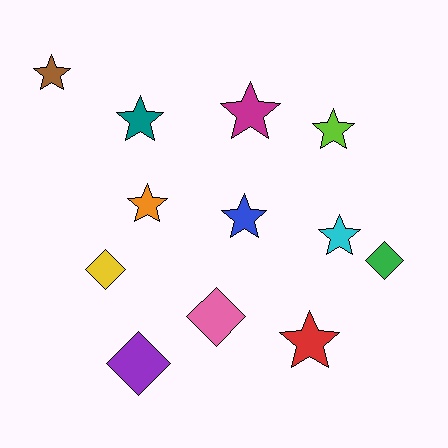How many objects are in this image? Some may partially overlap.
There are 12 objects.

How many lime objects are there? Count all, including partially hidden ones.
There is 1 lime object.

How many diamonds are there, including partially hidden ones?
There are 4 diamonds.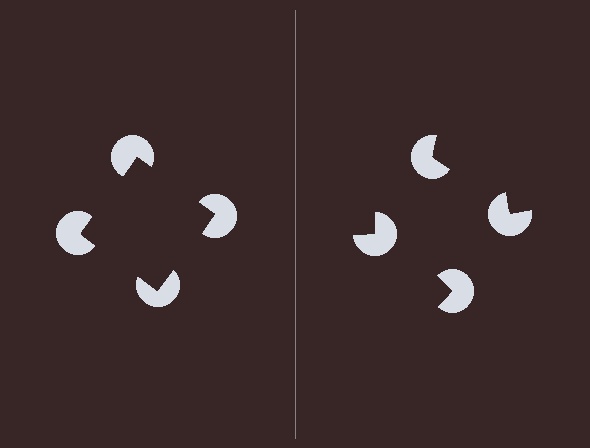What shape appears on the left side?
An illusory square.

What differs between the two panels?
The pac-man discs are positioned identically on both sides; only the wedge orientations differ. On the left they align to a square; on the right they are misaligned.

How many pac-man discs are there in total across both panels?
8 — 4 on each side.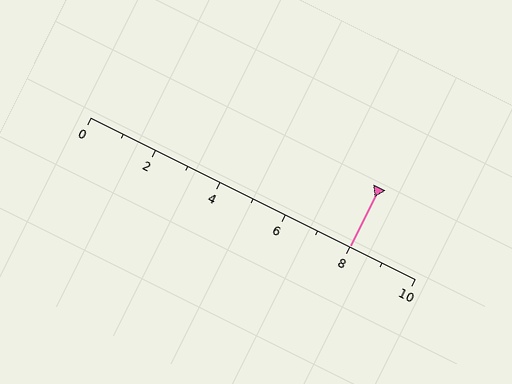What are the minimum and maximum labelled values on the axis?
The axis runs from 0 to 10.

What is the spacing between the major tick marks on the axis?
The major ticks are spaced 2 apart.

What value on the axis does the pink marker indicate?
The marker indicates approximately 8.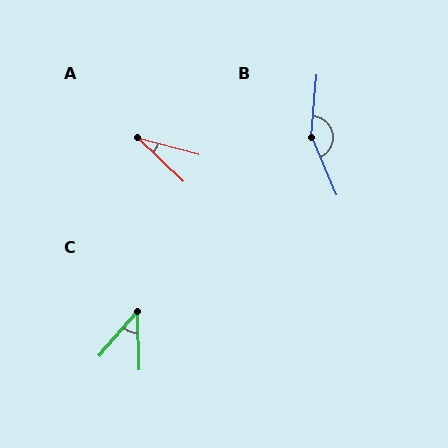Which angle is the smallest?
A, at approximately 29 degrees.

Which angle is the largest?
B, at approximately 152 degrees.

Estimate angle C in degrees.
Approximately 42 degrees.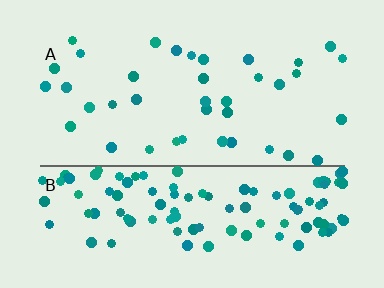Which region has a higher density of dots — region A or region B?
B (the bottom).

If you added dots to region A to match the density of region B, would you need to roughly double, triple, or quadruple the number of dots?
Approximately triple.